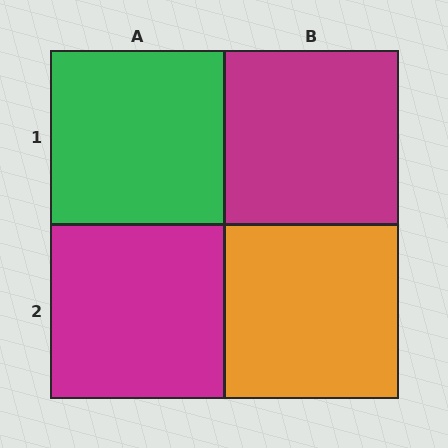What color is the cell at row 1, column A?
Green.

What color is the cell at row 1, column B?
Magenta.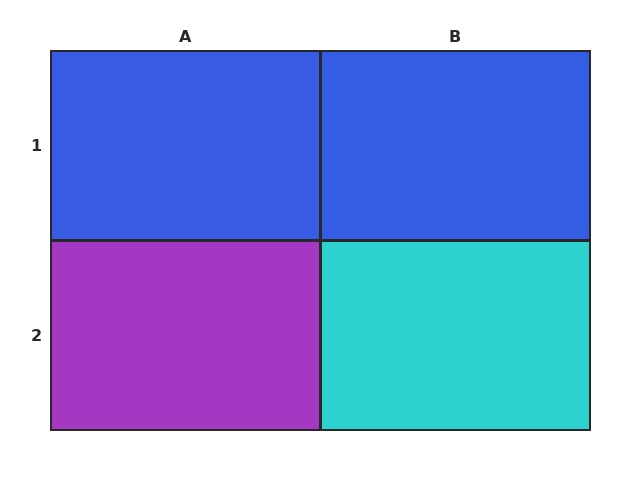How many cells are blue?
2 cells are blue.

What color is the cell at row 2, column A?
Purple.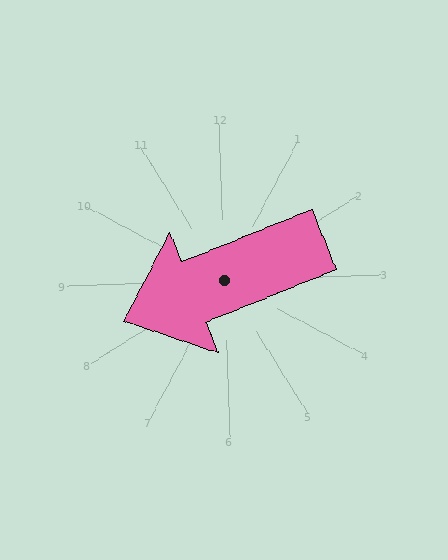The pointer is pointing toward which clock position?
Roughly 8 o'clock.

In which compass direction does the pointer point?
West.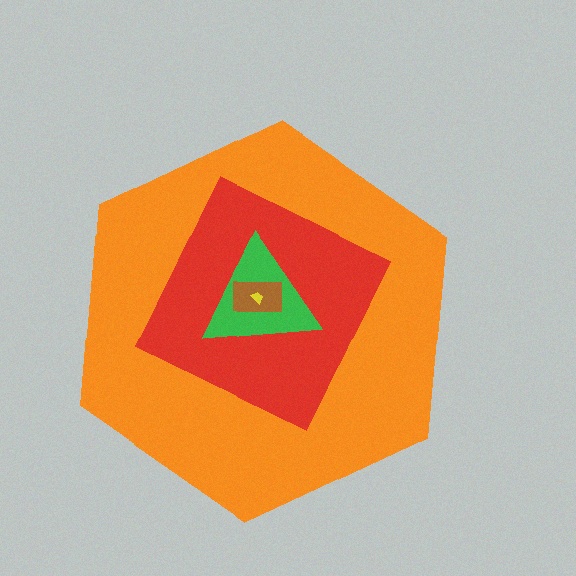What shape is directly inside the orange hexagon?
The red diamond.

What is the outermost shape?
The orange hexagon.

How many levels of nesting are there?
5.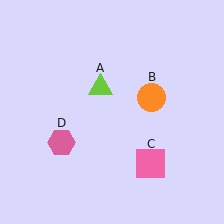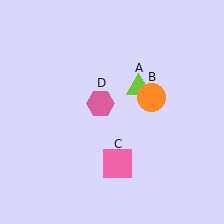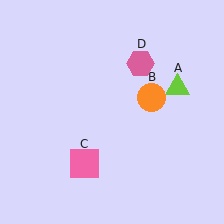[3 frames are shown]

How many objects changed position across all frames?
3 objects changed position: lime triangle (object A), pink square (object C), pink hexagon (object D).